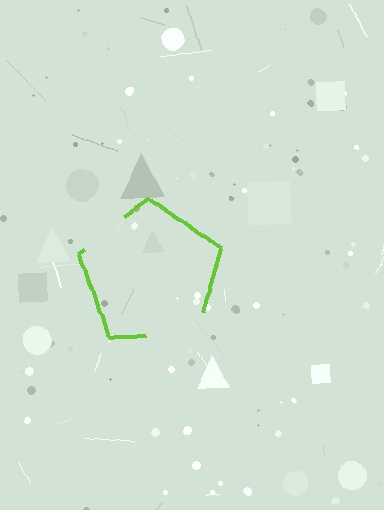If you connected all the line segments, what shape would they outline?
They would outline a pentagon.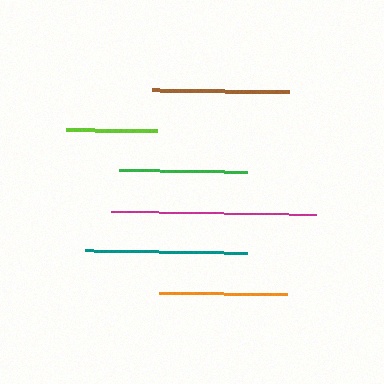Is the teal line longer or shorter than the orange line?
The teal line is longer than the orange line.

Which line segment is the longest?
The magenta line is the longest at approximately 205 pixels.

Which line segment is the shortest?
The lime line is the shortest at approximately 91 pixels.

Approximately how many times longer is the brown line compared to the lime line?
The brown line is approximately 1.5 times the length of the lime line.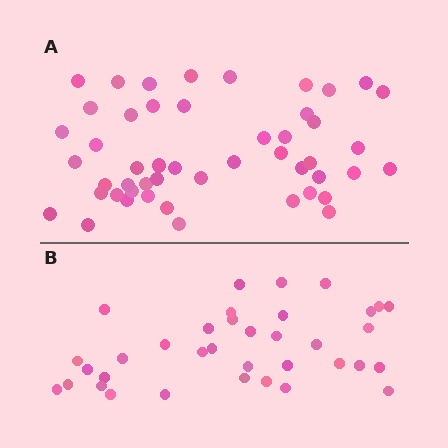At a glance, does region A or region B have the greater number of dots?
Region A (the top region) has more dots.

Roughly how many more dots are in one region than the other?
Region A has approximately 15 more dots than region B.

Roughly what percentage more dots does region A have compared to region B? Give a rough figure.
About 35% more.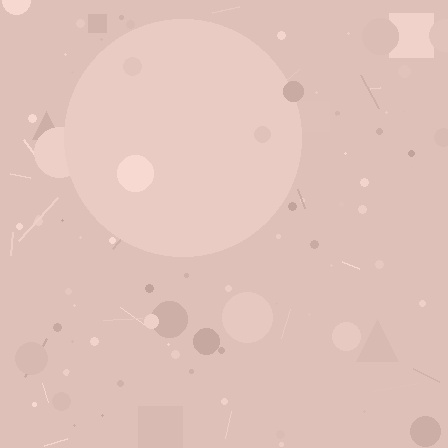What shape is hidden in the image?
A circle is hidden in the image.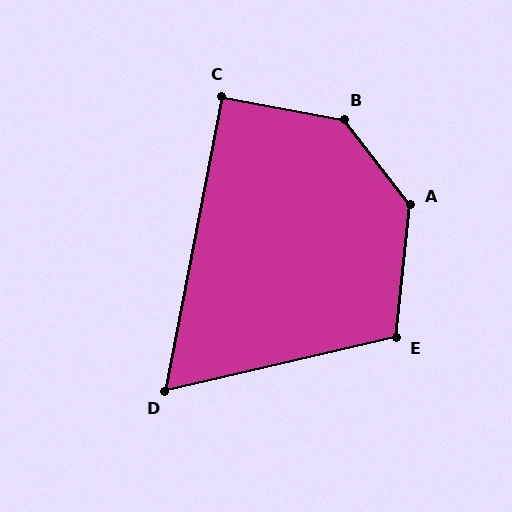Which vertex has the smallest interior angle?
D, at approximately 66 degrees.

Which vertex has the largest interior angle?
B, at approximately 138 degrees.